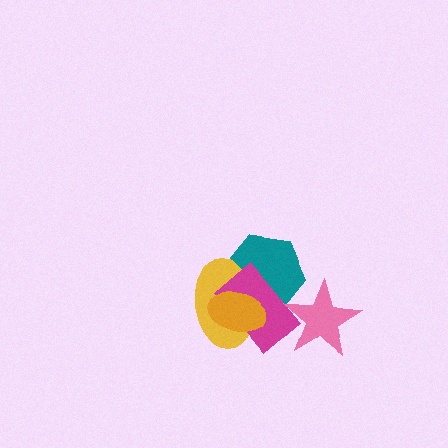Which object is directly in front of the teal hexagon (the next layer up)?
The yellow ellipse is directly in front of the teal hexagon.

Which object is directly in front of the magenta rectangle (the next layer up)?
The orange ellipse is directly in front of the magenta rectangle.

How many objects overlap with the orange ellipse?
3 objects overlap with the orange ellipse.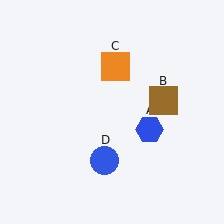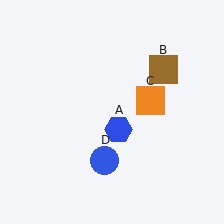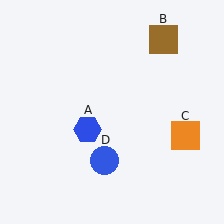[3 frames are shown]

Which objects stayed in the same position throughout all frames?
Blue circle (object D) remained stationary.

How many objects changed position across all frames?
3 objects changed position: blue hexagon (object A), brown square (object B), orange square (object C).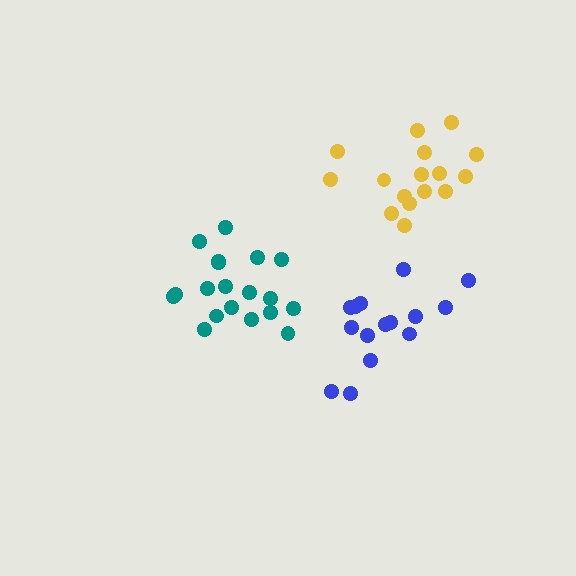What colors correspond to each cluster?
The clusters are colored: blue, teal, yellow.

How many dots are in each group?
Group 1: 15 dots, Group 2: 19 dots, Group 3: 16 dots (50 total).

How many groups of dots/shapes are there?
There are 3 groups.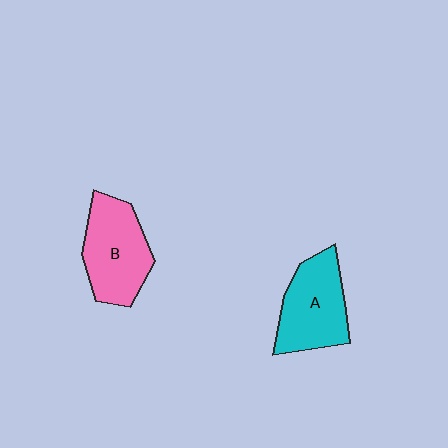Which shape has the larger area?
Shape B (pink).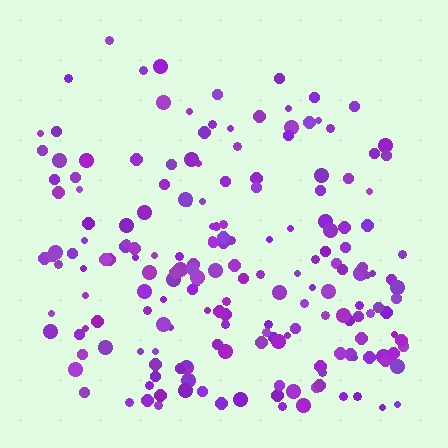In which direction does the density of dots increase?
From top to bottom, with the bottom side densest.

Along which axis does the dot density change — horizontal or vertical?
Vertical.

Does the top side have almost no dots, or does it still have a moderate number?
Still a moderate number, just noticeably fewer than the bottom.